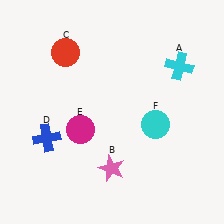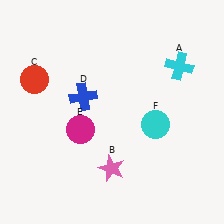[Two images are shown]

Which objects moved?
The objects that moved are: the red circle (C), the blue cross (D).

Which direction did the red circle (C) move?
The red circle (C) moved left.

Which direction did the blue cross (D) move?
The blue cross (D) moved up.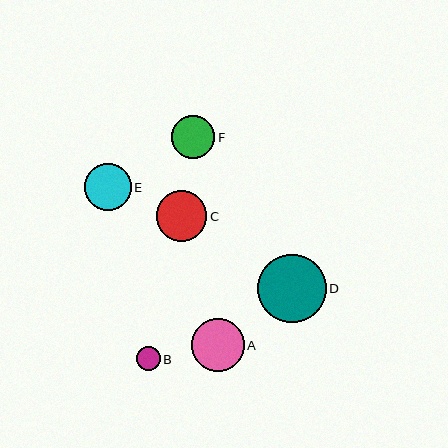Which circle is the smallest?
Circle B is the smallest with a size of approximately 24 pixels.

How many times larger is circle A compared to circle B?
Circle A is approximately 2.2 times the size of circle B.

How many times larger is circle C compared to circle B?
Circle C is approximately 2.1 times the size of circle B.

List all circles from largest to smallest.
From largest to smallest: D, A, C, E, F, B.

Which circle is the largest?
Circle D is the largest with a size of approximately 68 pixels.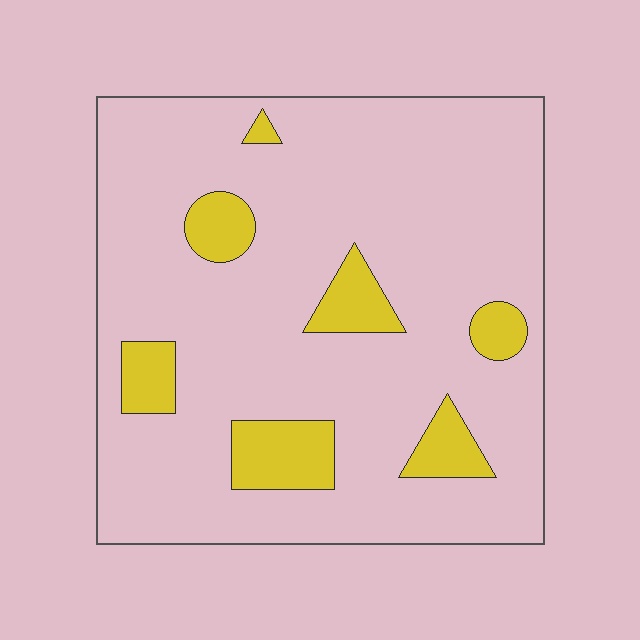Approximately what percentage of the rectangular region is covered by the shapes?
Approximately 15%.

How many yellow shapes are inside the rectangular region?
7.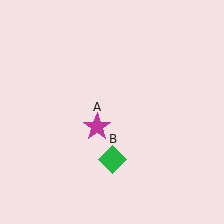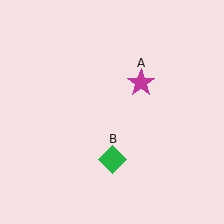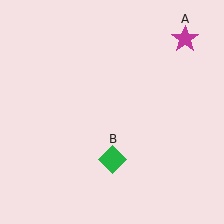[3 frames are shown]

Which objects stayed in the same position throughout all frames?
Green diamond (object B) remained stationary.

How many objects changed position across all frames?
1 object changed position: magenta star (object A).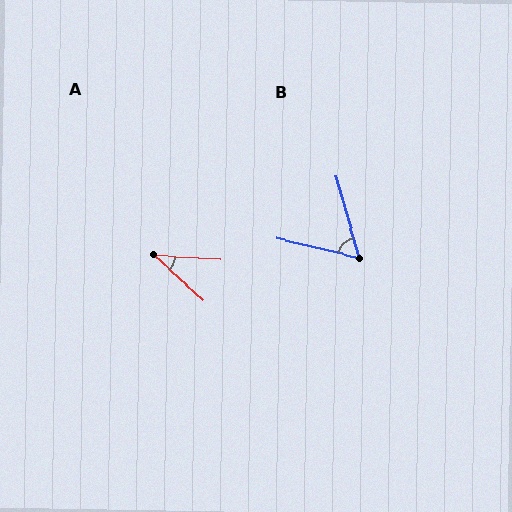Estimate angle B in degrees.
Approximately 60 degrees.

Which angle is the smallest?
A, at approximately 39 degrees.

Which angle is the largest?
B, at approximately 60 degrees.